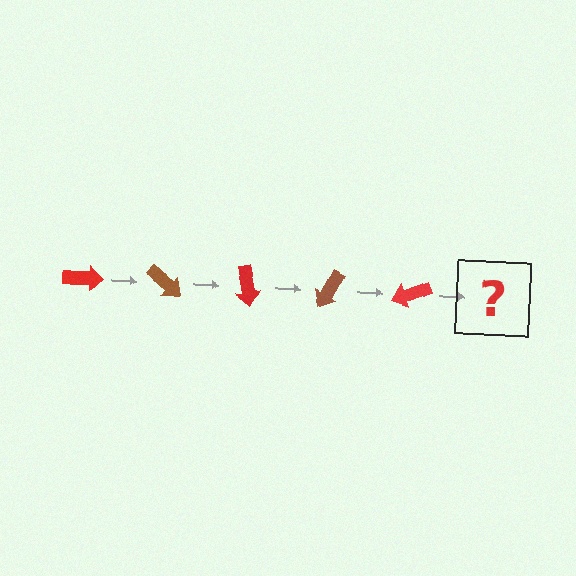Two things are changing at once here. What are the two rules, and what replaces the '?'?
The two rules are that it rotates 40 degrees each step and the color cycles through red and brown. The '?' should be a brown arrow, rotated 200 degrees from the start.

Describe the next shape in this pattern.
It should be a brown arrow, rotated 200 degrees from the start.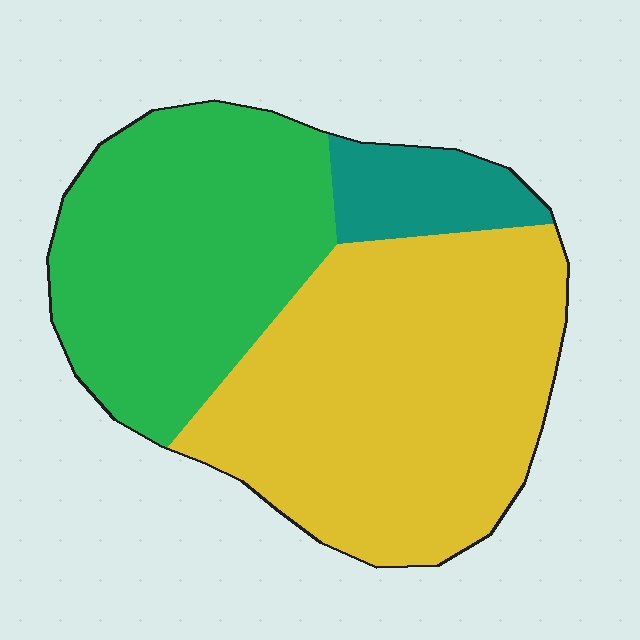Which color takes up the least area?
Teal, at roughly 10%.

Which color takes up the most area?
Yellow, at roughly 50%.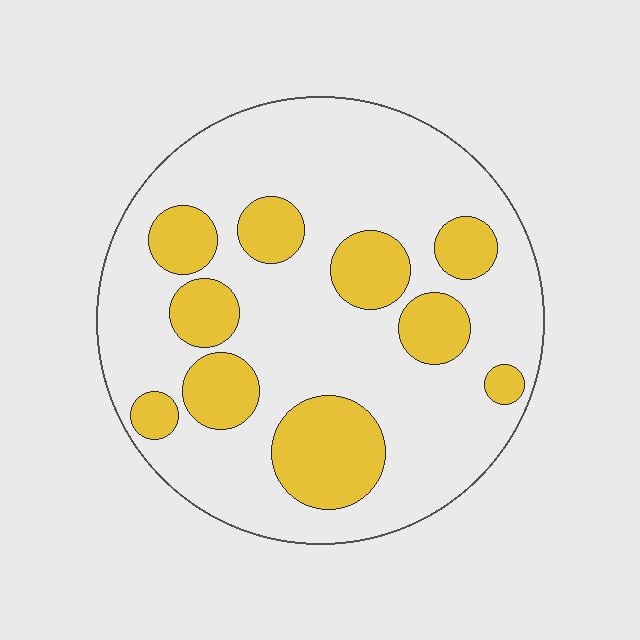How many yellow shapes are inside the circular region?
10.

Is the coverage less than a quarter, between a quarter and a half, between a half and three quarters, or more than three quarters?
Between a quarter and a half.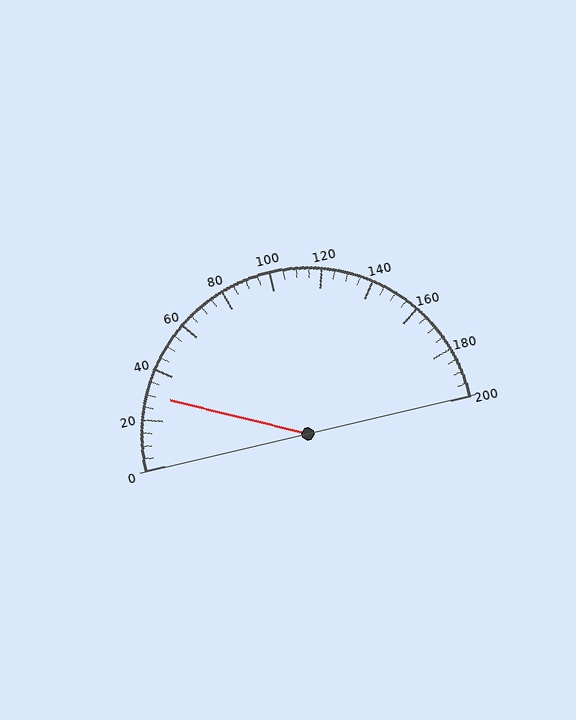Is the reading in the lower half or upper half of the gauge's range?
The reading is in the lower half of the range (0 to 200).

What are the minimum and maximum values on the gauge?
The gauge ranges from 0 to 200.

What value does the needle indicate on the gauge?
The needle indicates approximately 30.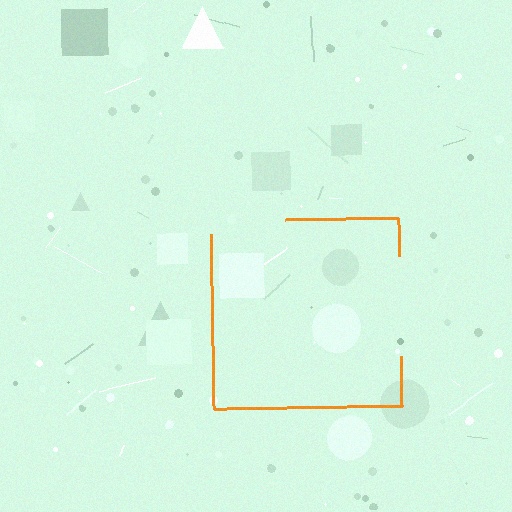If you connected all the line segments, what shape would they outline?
They would outline a square.